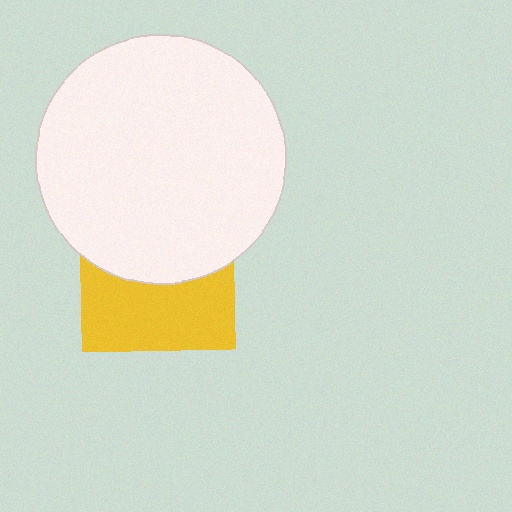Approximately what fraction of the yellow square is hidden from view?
Roughly 51% of the yellow square is hidden behind the white circle.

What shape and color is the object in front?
The object in front is a white circle.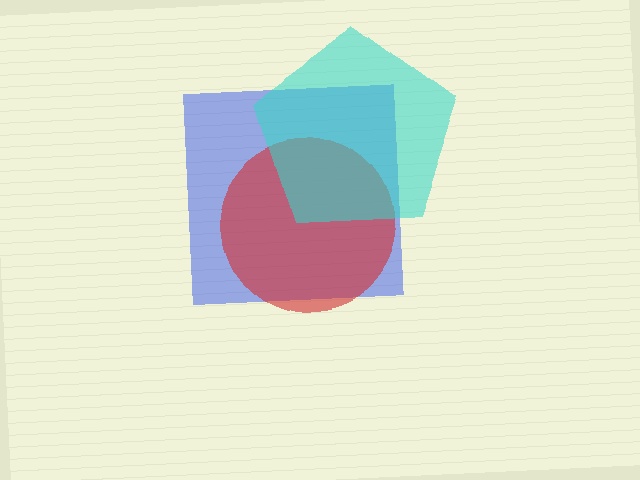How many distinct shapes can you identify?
There are 3 distinct shapes: a blue square, a red circle, a cyan pentagon.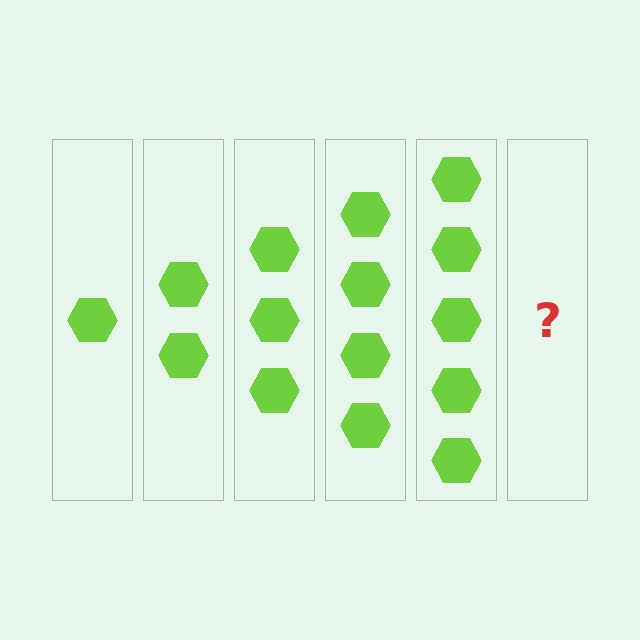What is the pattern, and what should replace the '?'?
The pattern is that each step adds one more hexagon. The '?' should be 6 hexagons.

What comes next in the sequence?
The next element should be 6 hexagons.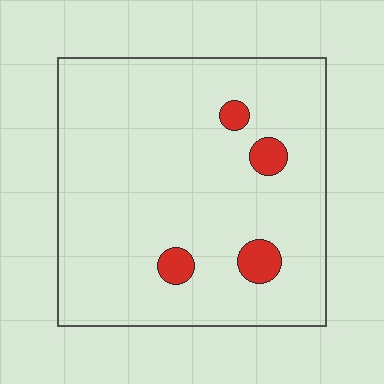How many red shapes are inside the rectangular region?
4.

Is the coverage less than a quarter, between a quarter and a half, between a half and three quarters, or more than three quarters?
Less than a quarter.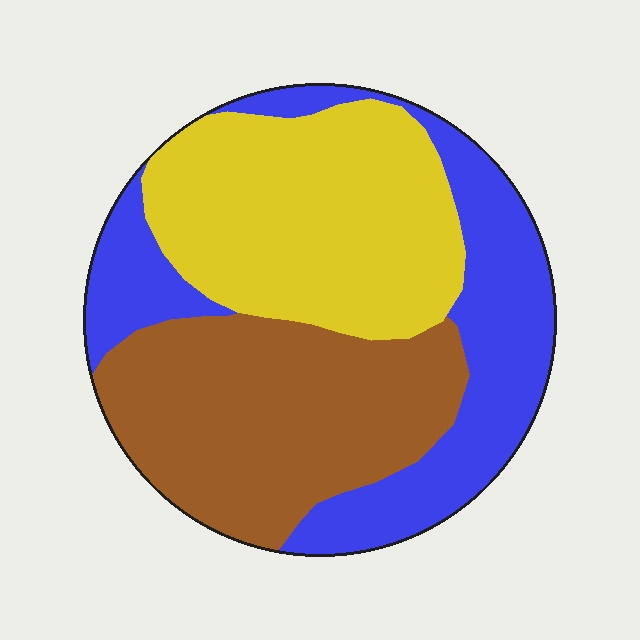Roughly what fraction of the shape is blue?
Blue takes up between a quarter and a half of the shape.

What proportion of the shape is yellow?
Yellow takes up about one third (1/3) of the shape.